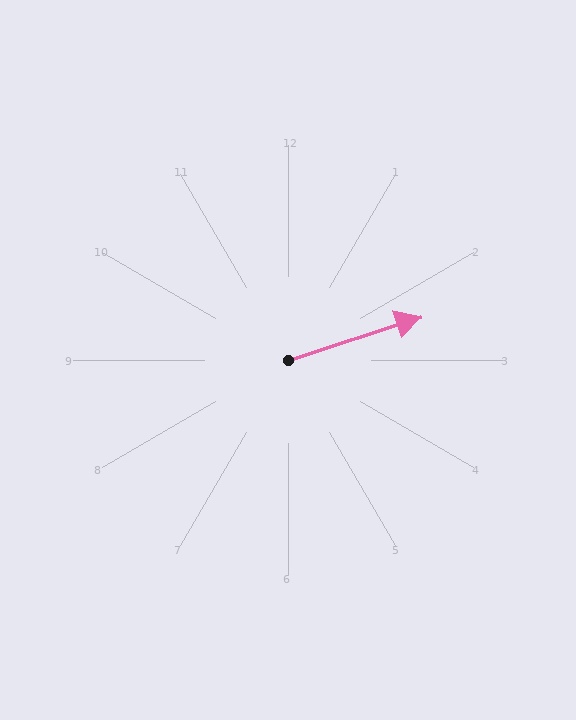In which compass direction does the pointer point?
East.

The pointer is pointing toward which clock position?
Roughly 2 o'clock.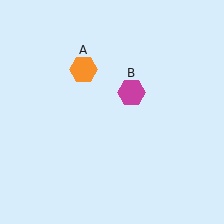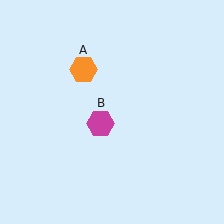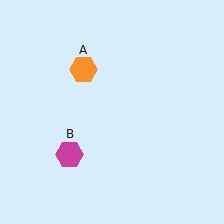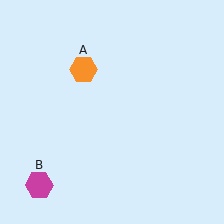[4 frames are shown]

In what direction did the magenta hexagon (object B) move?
The magenta hexagon (object B) moved down and to the left.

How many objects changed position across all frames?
1 object changed position: magenta hexagon (object B).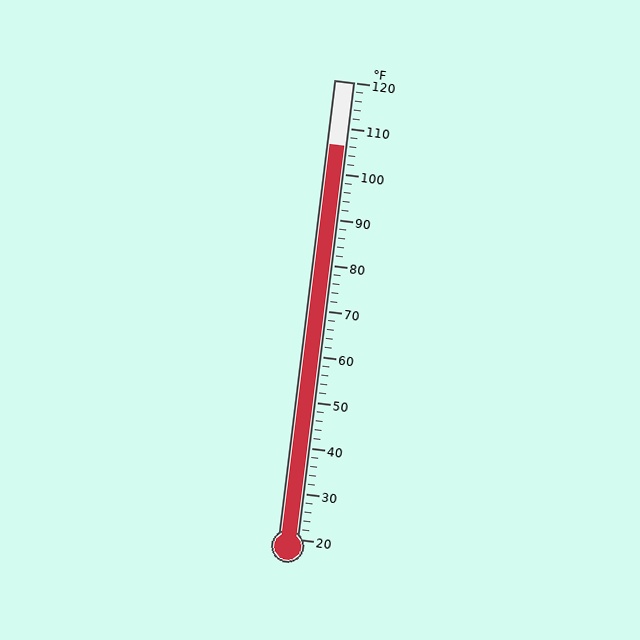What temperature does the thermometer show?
The thermometer shows approximately 106°F.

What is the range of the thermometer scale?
The thermometer scale ranges from 20°F to 120°F.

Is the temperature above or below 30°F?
The temperature is above 30°F.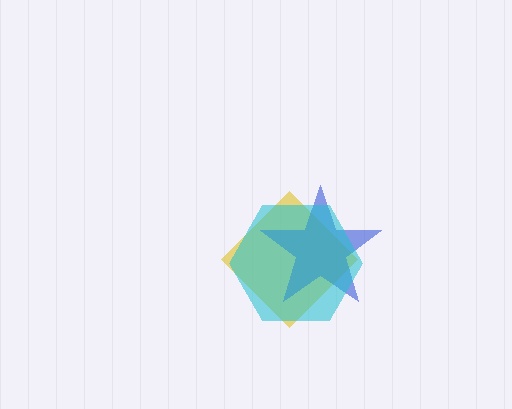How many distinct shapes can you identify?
There are 3 distinct shapes: a yellow diamond, a blue star, a cyan hexagon.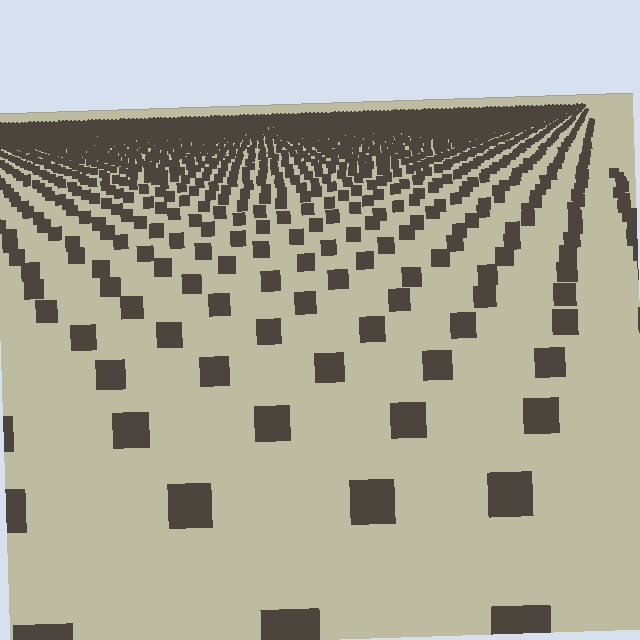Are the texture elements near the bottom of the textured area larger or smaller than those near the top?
Larger. Near the bottom, elements are closer to the viewer and appear at a bigger on-screen size.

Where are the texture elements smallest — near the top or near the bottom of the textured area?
Near the top.